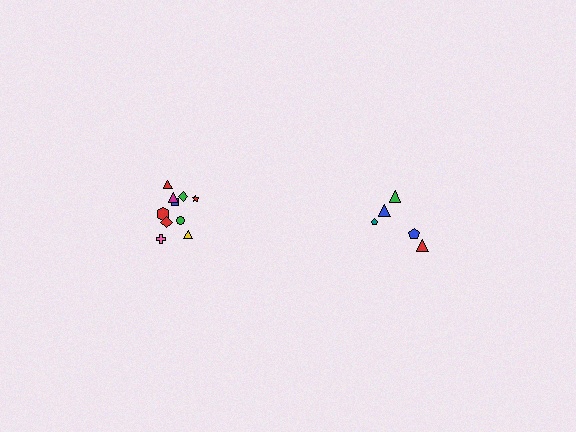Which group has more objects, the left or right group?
The left group.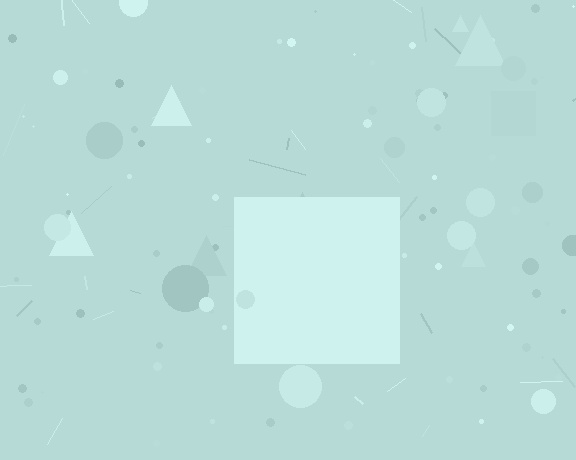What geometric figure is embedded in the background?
A square is embedded in the background.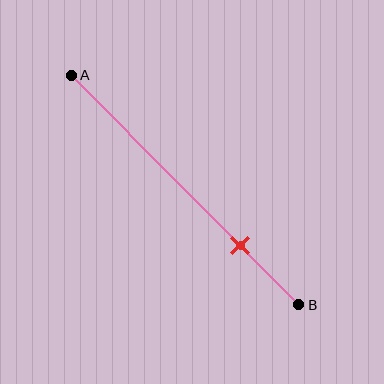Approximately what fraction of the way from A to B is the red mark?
The red mark is approximately 75% of the way from A to B.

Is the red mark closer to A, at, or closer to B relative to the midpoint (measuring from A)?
The red mark is closer to point B than the midpoint of segment AB.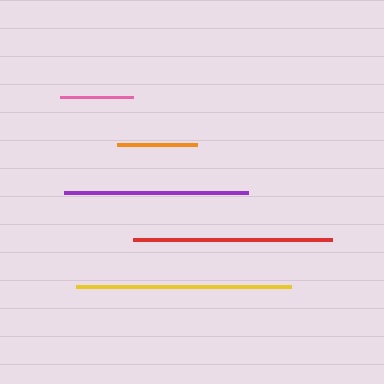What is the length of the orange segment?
The orange segment is approximately 80 pixels long.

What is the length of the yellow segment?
The yellow segment is approximately 215 pixels long.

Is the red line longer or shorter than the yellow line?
The yellow line is longer than the red line.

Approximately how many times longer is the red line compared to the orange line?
The red line is approximately 2.5 times the length of the orange line.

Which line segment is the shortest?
The pink line is the shortest at approximately 73 pixels.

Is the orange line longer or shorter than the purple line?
The purple line is longer than the orange line.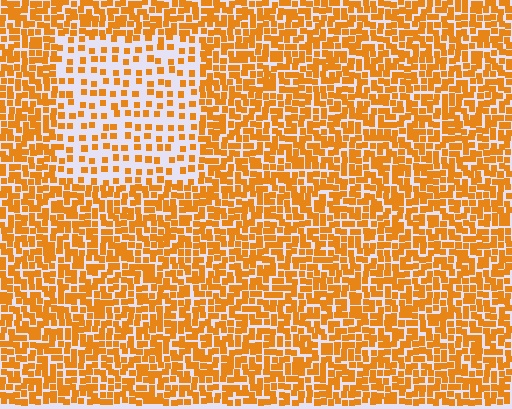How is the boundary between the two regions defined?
The boundary is defined by a change in element density (approximately 2.4x ratio). All elements are the same color, size, and shape.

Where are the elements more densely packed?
The elements are more densely packed outside the rectangle boundary.